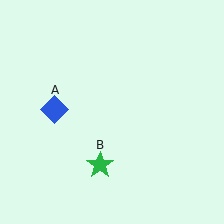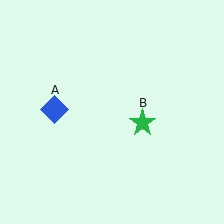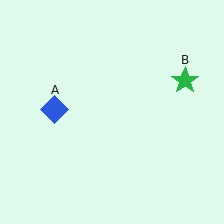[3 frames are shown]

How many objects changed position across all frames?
1 object changed position: green star (object B).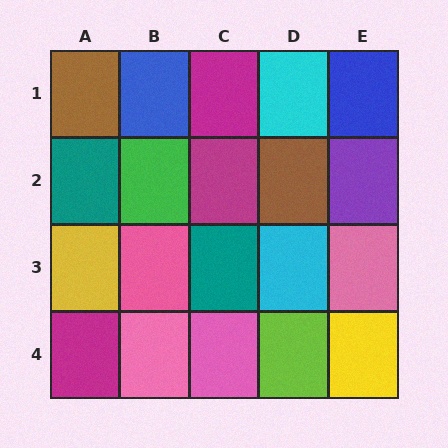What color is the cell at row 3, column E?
Pink.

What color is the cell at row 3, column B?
Pink.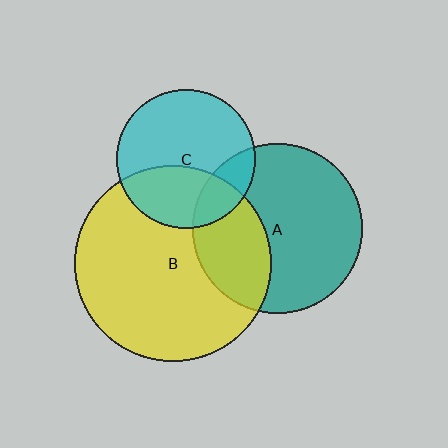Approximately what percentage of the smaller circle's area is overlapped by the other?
Approximately 35%.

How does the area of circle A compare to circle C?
Approximately 1.5 times.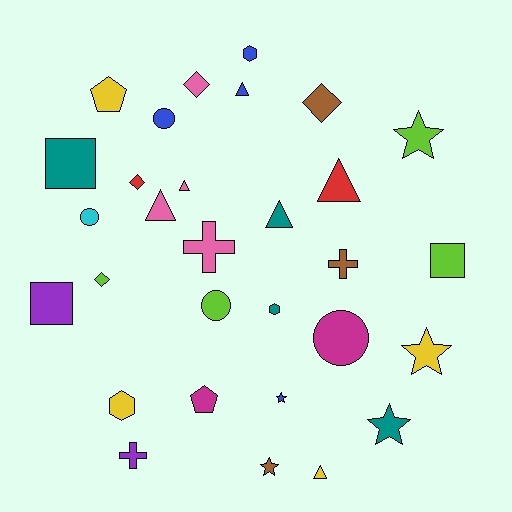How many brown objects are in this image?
There are 3 brown objects.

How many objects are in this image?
There are 30 objects.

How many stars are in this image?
There are 5 stars.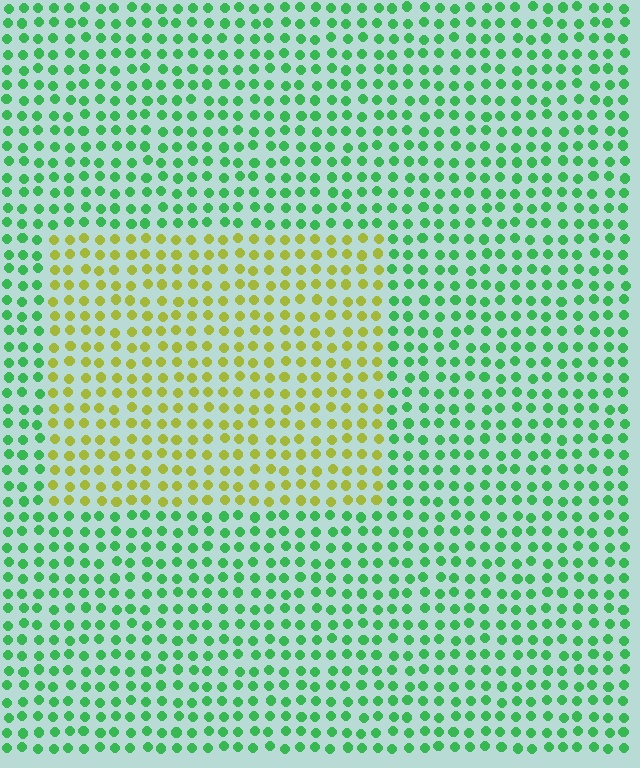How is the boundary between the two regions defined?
The boundary is defined purely by a slight shift in hue (about 63 degrees). Spacing, size, and orientation are identical on both sides.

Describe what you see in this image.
The image is filled with small green elements in a uniform arrangement. A rectangle-shaped region is visible where the elements are tinted to a slightly different hue, forming a subtle color boundary.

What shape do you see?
I see a rectangle.